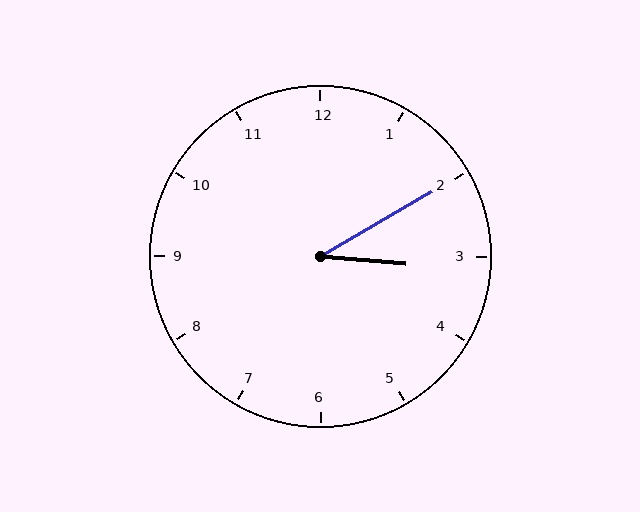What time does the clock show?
3:10.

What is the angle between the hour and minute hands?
Approximately 35 degrees.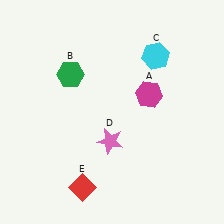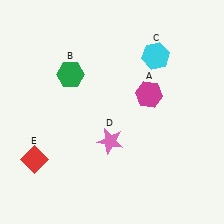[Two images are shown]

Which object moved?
The red diamond (E) moved left.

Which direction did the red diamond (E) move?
The red diamond (E) moved left.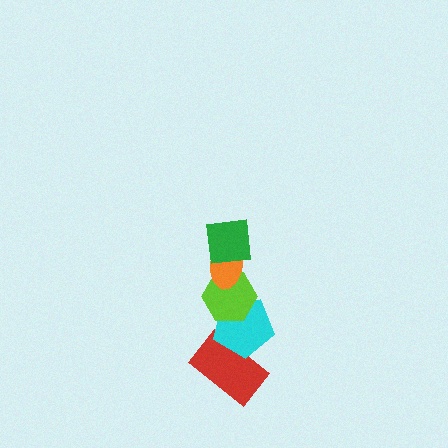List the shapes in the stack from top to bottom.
From top to bottom: the green square, the orange ellipse, the lime hexagon, the cyan pentagon, the red rectangle.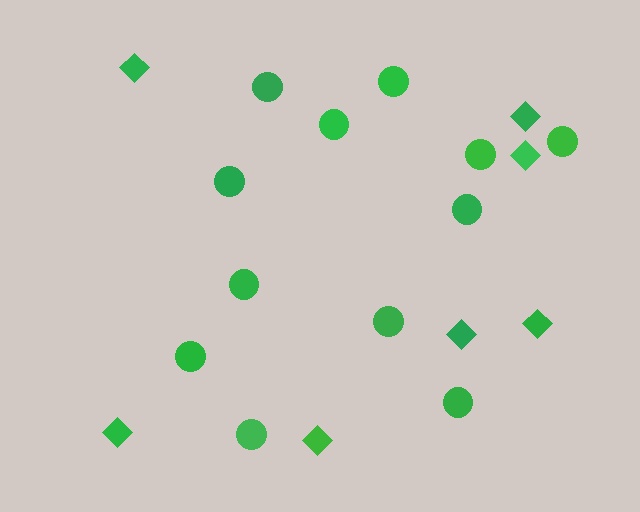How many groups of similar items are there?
There are 2 groups: one group of circles (12) and one group of diamonds (7).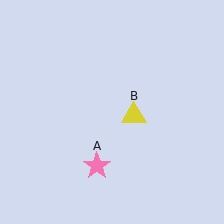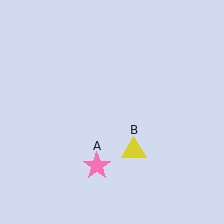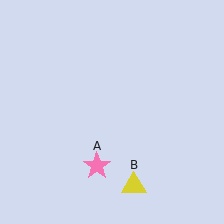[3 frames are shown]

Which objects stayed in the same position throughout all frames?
Pink star (object A) remained stationary.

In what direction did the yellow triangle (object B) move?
The yellow triangle (object B) moved down.